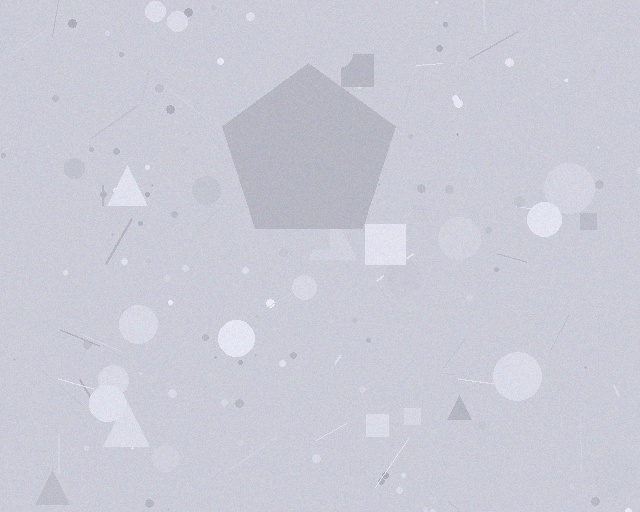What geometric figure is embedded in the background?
A pentagon is embedded in the background.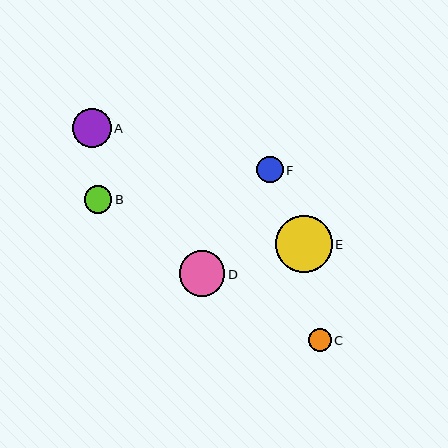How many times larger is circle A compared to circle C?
Circle A is approximately 1.7 times the size of circle C.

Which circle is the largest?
Circle E is the largest with a size of approximately 57 pixels.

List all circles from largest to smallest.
From largest to smallest: E, D, A, B, F, C.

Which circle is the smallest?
Circle C is the smallest with a size of approximately 23 pixels.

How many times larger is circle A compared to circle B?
Circle A is approximately 1.4 times the size of circle B.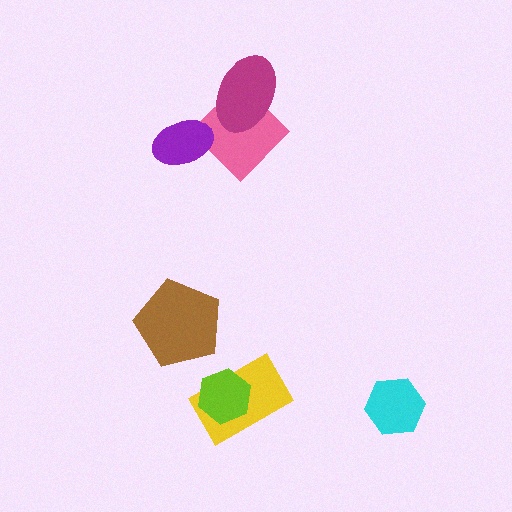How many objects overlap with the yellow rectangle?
1 object overlaps with the yellow rectangle.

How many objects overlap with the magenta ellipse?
1 object overlaps with the magenta ellipse.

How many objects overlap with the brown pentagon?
0 objects overlap with the brown pentagon.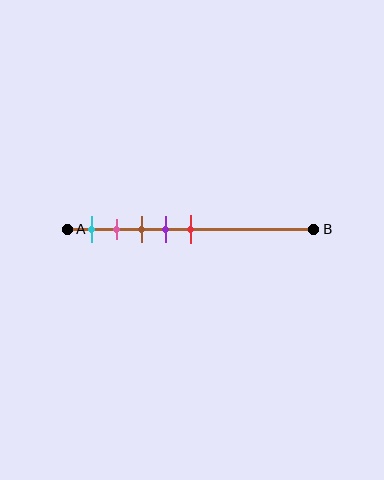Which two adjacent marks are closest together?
The pink and brown marks are the closest adjacent pair.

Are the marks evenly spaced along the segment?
Yes, the marks are approximately evenly spaced.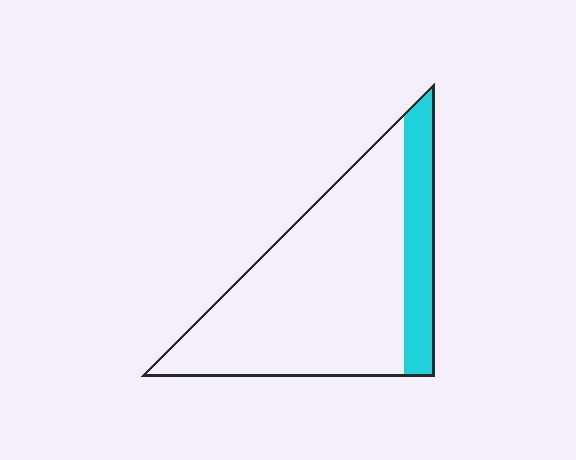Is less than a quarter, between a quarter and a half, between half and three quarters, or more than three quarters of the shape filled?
Less than a quarter.